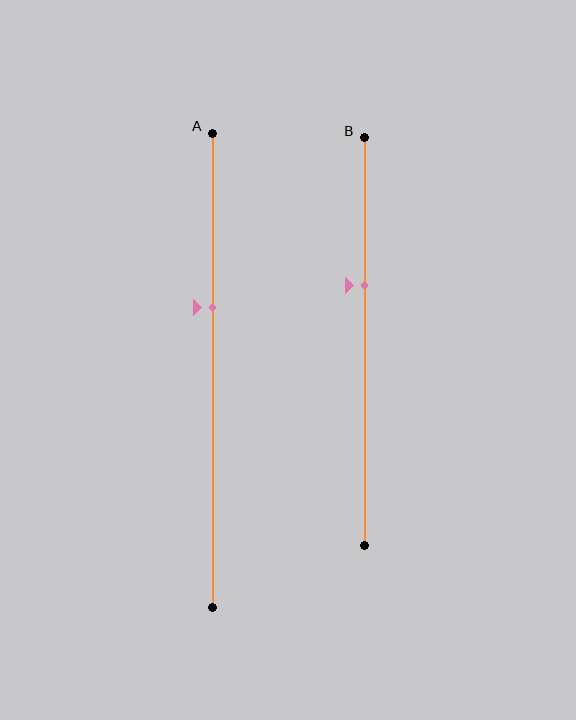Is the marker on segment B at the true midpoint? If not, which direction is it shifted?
No, the marker on segment B is shifted upward by about 14% of the segment length.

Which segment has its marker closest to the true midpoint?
Segment A has its marker closest to the true midpoint.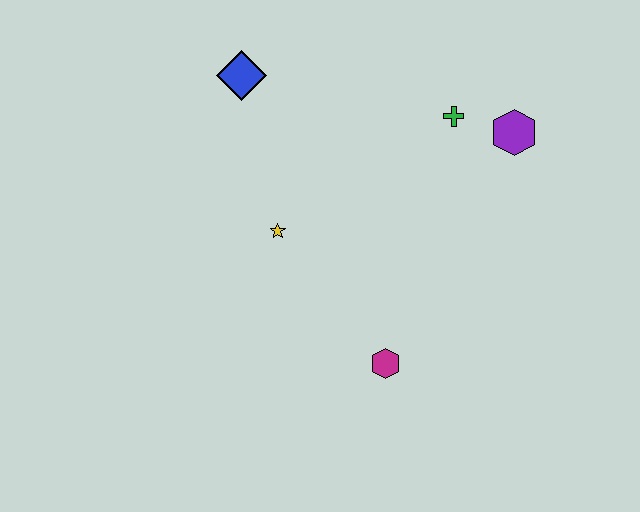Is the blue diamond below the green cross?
No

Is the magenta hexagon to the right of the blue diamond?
Yes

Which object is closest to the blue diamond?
The yellow star is closest to the blue diamond.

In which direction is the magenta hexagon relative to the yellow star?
The magenta hexagon is below the yellow star.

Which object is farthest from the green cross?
The magenta hexagon is farthest from the green cross.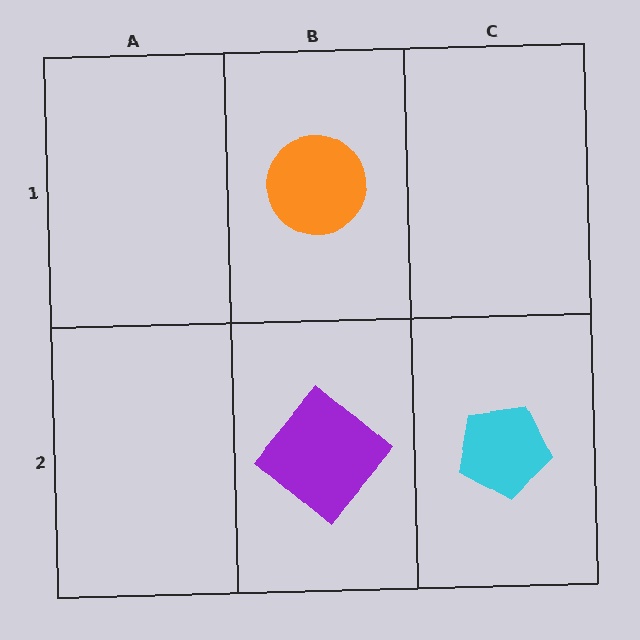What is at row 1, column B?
An orange circle.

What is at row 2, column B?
A purple diamond.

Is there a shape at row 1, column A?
No, that cell is empty.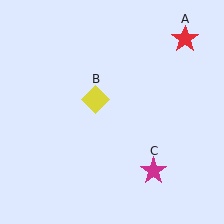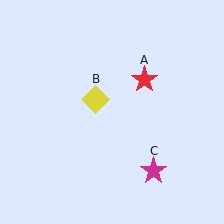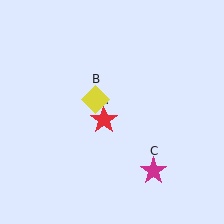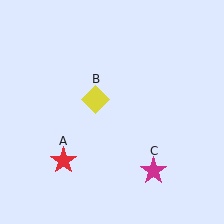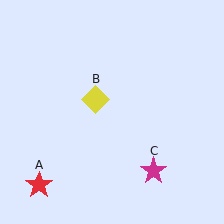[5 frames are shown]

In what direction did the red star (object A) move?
The red star (object A) moved down and to the left.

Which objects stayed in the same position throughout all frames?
Yellow diamond (object B) and magenta star (object C) remained stationary.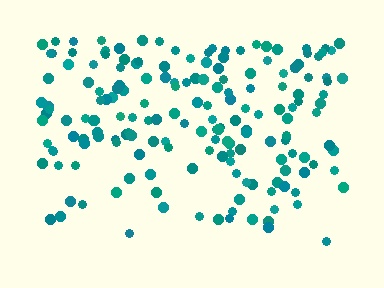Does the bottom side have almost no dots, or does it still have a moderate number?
Still a moderate number, just noticeably fewer than the top.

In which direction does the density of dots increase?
From bottom to top, with the top side densest.